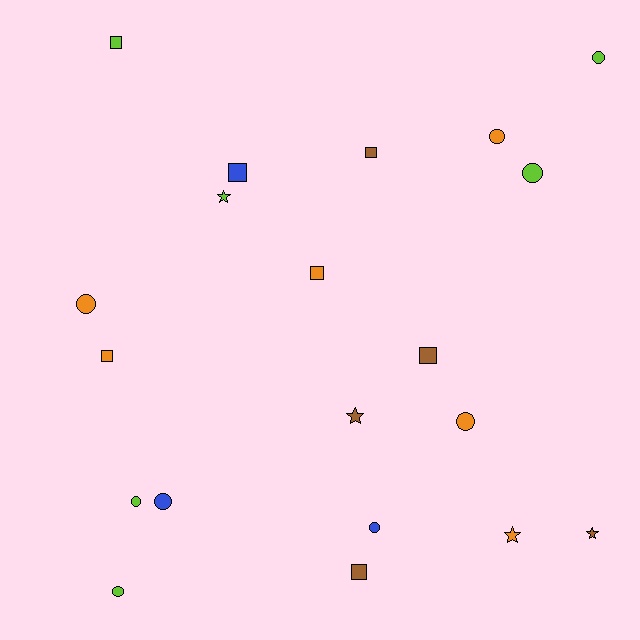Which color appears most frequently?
Orange, with 6 objects.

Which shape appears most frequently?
Circle, with 9 objects.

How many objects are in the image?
There are 20 objects.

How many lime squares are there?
There is 1 lime square.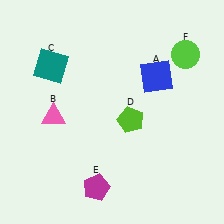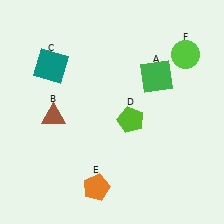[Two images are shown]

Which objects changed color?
A changed from blue to green. B changed from pink to brown. E changed from magenta to orange.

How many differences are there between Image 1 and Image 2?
There are 3 differences between the two images.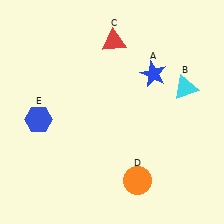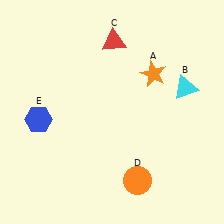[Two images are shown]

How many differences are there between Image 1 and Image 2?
There is 1 difference between the two images.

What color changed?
The star (A) changed from blue in Image 1 to orange in Image 2.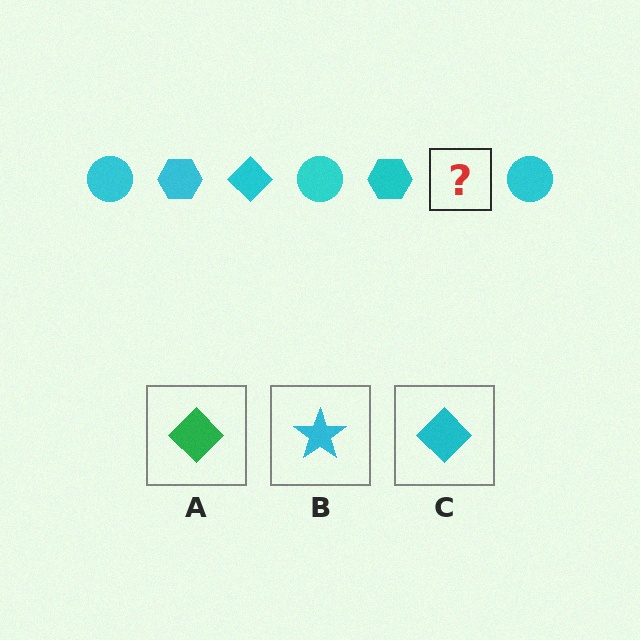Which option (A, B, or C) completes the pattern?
C.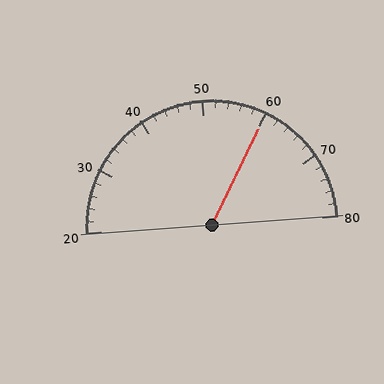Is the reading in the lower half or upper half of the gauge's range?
The reading is in the upper half of the range (20 to 80).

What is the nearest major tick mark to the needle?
The nearest major tick mark is 60.